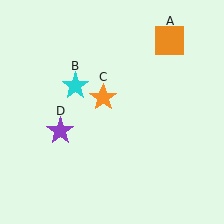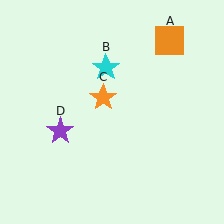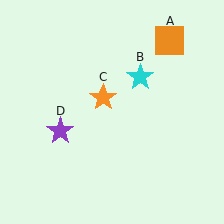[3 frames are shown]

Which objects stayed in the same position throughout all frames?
Orange square (object A) and orange star (object C) and purple star (object D) remained stationary.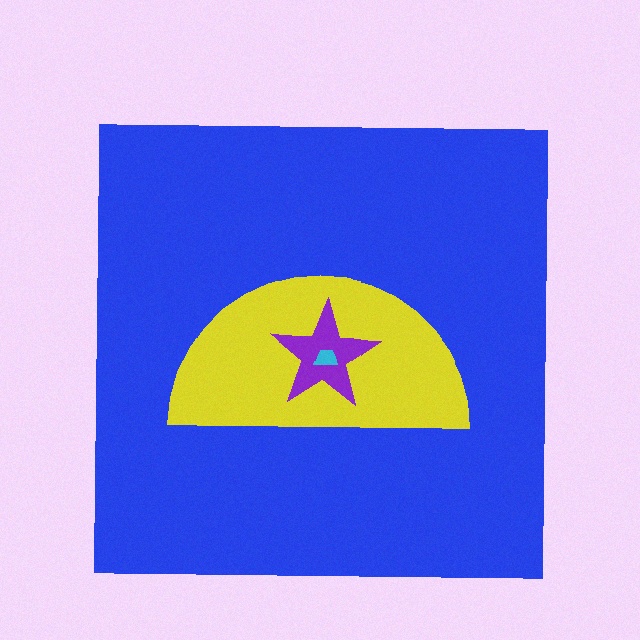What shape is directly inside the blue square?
The yellow semicircle.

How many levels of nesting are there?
4.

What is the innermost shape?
The cyan trapezoid.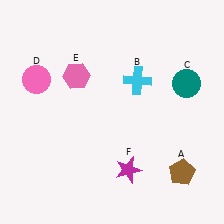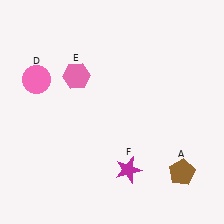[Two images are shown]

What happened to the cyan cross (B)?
The cyan cross (B) was removed in Image 2. It was in the top-right area of Image 1.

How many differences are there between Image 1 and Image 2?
There are 2 differences between the two images.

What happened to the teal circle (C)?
The teal circle (C) was removed in Image 2. It was in the top-right area of Image 1.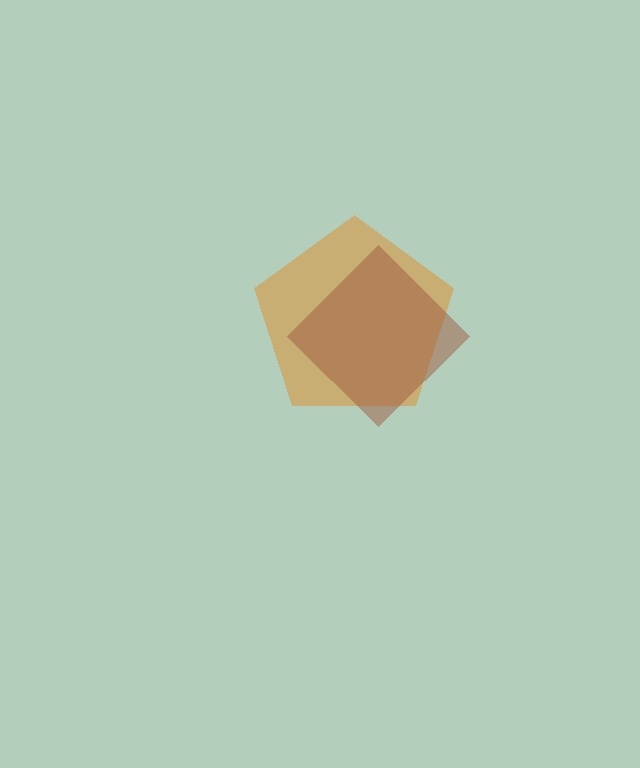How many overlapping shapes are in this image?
There are 2 overlapping shapes in the image.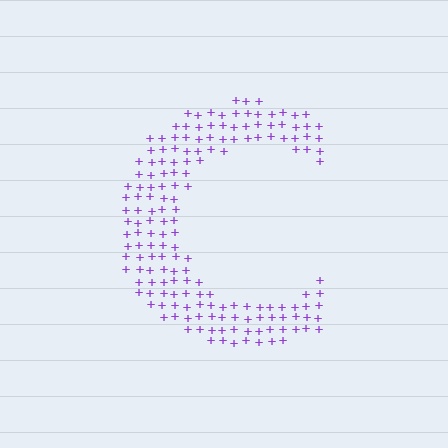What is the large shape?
The large shape is the letter C.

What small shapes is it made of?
It is made of small plus signs.